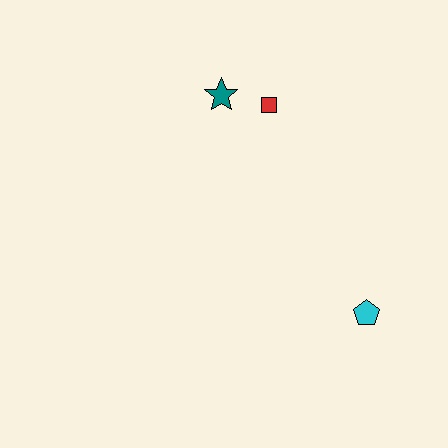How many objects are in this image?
There are 3 objects.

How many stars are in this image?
There is 1 star.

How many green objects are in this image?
There are no green objects.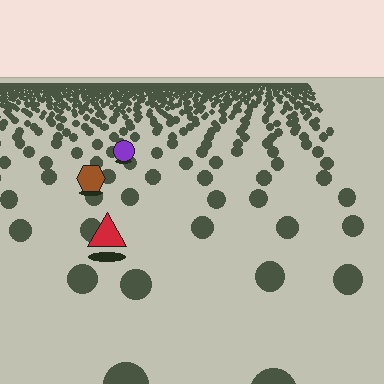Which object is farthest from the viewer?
The purple circle is farthest from the viewer. It appears smaller and the ground texture around it is denser.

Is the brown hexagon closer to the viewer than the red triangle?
No. The red triangle is closer — you can tell from the texture gradient: the ground texture is coarser near it.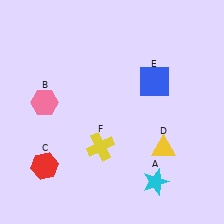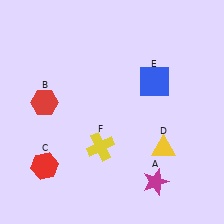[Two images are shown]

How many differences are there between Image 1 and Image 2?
There are 2 differences between the two images.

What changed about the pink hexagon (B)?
In Image 1, B is pink. In Image 2, it changed to red.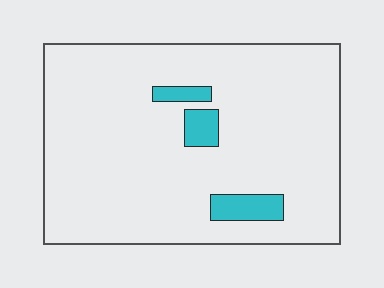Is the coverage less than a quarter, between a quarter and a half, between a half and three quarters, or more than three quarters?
Less than a quarter.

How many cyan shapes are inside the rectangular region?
3.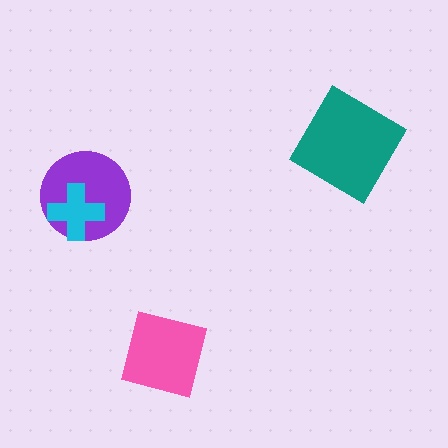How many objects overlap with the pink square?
0 objects overlap with the pink square.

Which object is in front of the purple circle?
The cyan cross is in front of the purple circle.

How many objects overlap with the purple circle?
1 object overlaps with the purple circle.